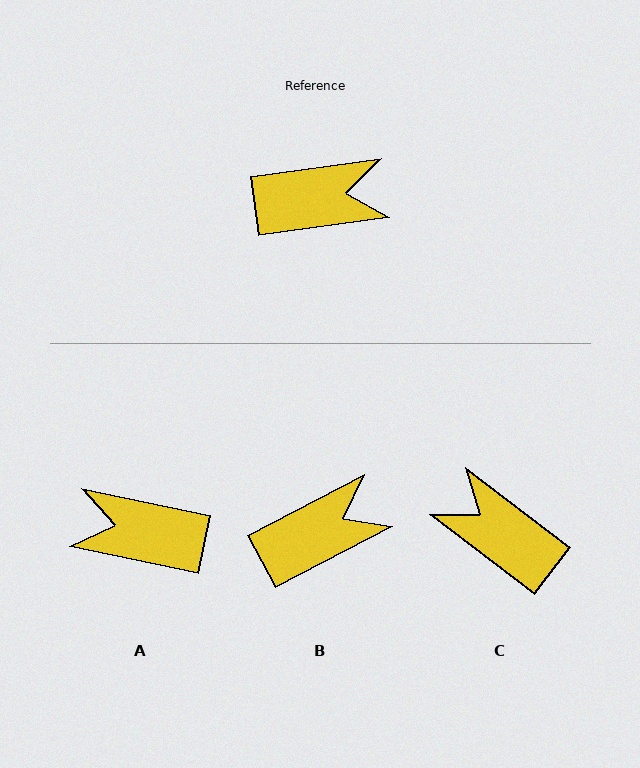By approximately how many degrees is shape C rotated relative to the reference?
Approximately 135 degrees counter-clockwise.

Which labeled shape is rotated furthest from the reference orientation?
A, about 160 degrees away.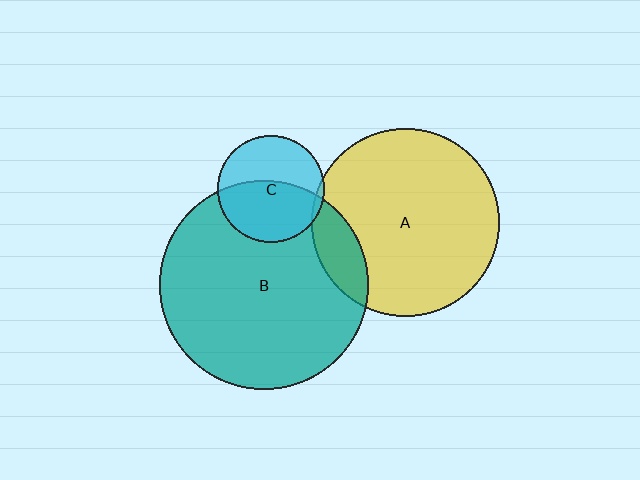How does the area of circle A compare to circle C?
Approximately 3.1 times.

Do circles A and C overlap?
Yes.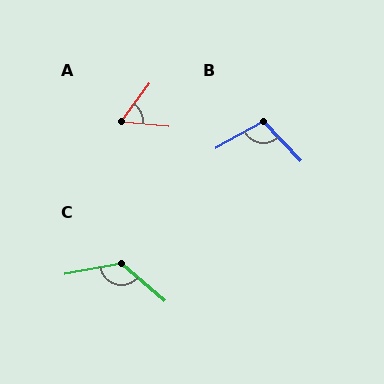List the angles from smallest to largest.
A (60°), B (104°), C (129°).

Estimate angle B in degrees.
Approximately 104 degrees.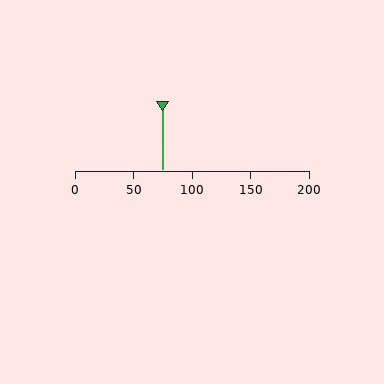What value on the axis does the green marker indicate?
The marker indicates approximately 75.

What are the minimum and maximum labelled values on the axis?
The axis runs from 0 to 200.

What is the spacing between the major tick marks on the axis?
The major ticks are spaced 50 apart.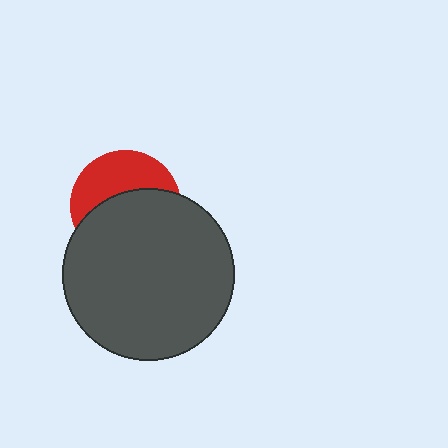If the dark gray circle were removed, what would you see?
You would see the complete red circle.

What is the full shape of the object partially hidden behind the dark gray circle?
The partially hidden object is a red circle.